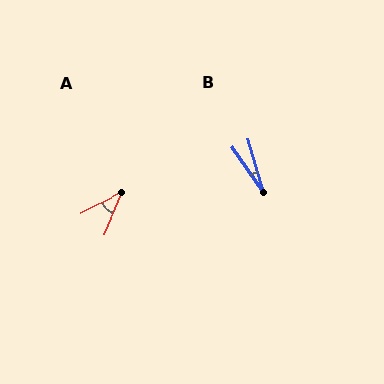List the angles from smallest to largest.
B (19°), A (41°).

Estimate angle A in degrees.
Approximately 41 degrees.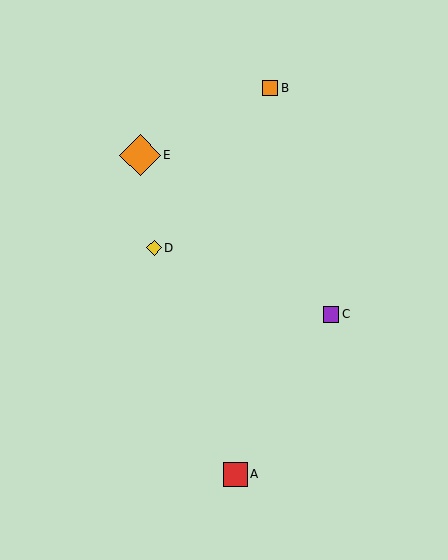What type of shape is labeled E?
Shape E is an orange diamond.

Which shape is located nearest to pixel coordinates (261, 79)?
The orange square (labeled B) at (270, 88) is nearest to that location.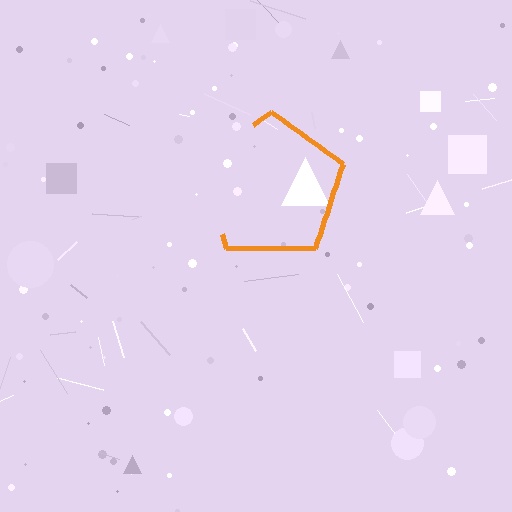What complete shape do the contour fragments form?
The contour fragments form a pentagon.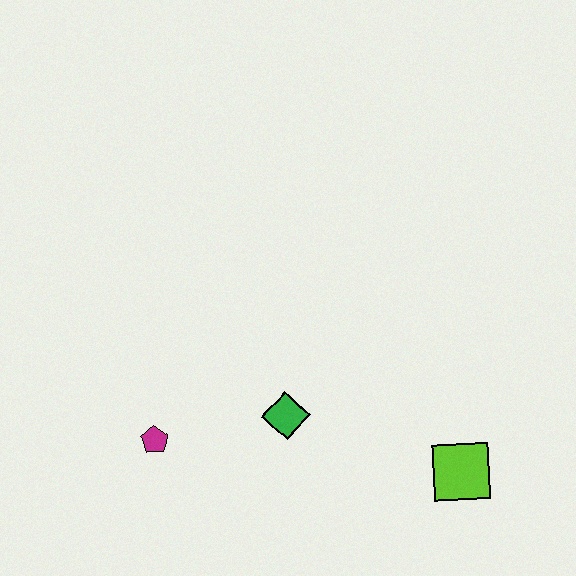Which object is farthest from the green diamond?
The lime square is farthest from the green diamond.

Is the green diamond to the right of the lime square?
No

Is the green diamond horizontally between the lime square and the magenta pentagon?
Yes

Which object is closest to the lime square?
The green diamond is closest to the lime square.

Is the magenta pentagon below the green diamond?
Yes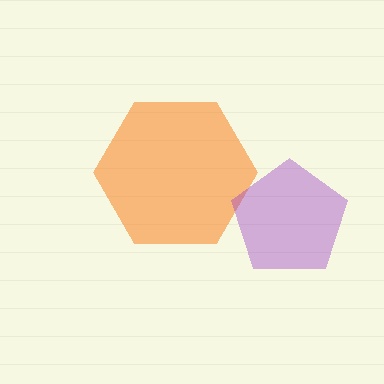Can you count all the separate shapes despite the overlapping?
Yes, there are 2 separate shapes.